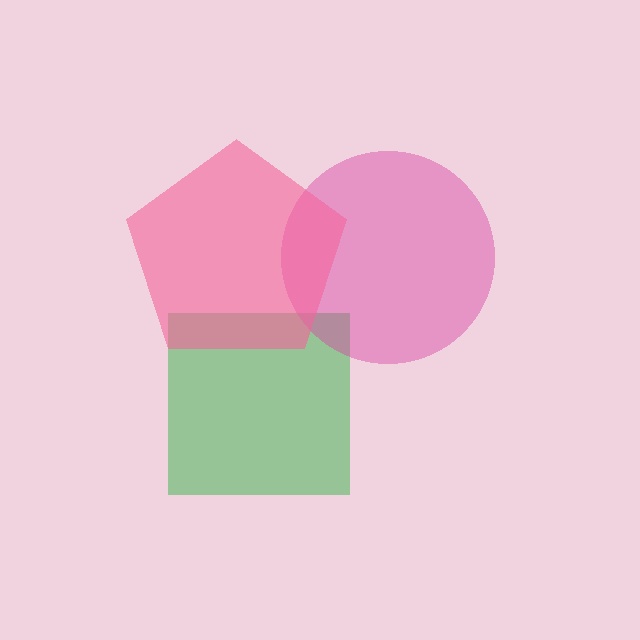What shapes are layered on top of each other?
The layered shapes are: a green square, a magenta circle, a pink pentagon.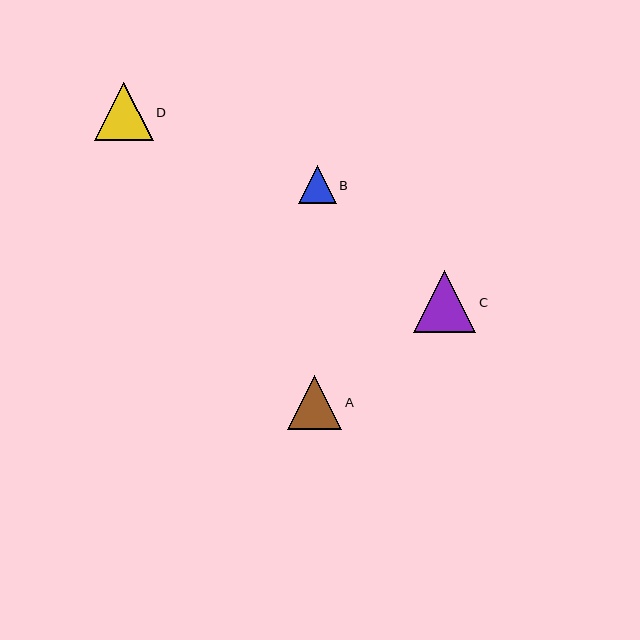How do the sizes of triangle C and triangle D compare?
Triangle C and triangle D are approximately the same size.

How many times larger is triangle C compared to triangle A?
Triangle C is approximately 1.2 times the size of triangle A.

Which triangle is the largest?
Triangle C is the largest with a size of approximately 62 pixels.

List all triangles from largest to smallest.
From largest to smallest: C, D, A, B.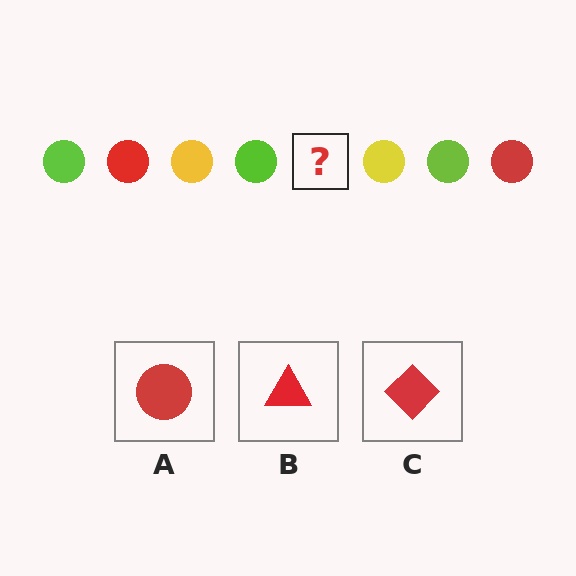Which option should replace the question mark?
Option A.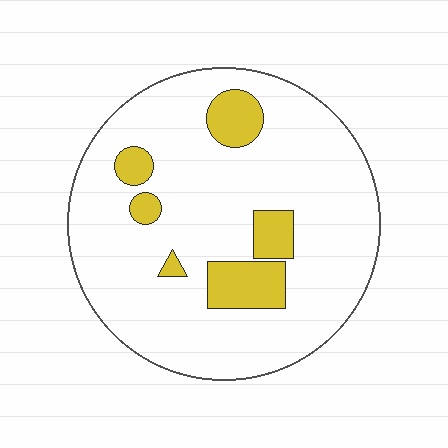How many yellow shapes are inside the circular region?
6.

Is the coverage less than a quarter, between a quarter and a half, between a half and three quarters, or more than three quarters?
Less than a quarter.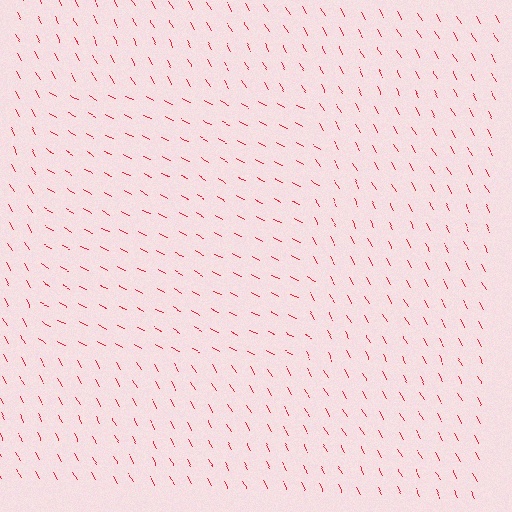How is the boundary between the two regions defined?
The boundary is defined purely by a change in line orientation (approximately 33 degrees difference). All lines are the same color and thickness.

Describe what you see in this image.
The image is filled with small red line segments. A rectangle region in the image has lines oriented differently from the surrounding lines, creating a visible texture boundary.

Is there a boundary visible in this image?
Yes, there is a texture boundary formed by a change in line orientation.